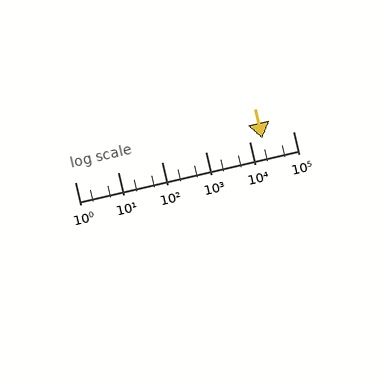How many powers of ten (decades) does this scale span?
The scale spans 5 decades, from 1 to 100000.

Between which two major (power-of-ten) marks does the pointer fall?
The pointer is between 10000 and 100000.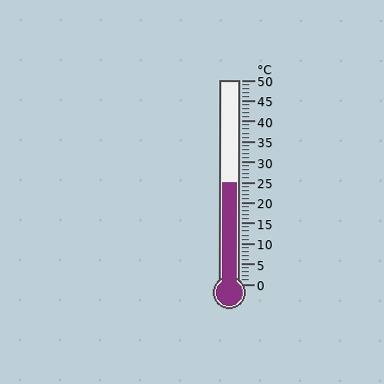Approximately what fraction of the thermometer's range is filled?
The thermometer is filled to approximately 50% of its range.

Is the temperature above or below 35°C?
The temperature is below 35°C.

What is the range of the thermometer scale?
The thermometer scale ranges from 0°C to 50°C.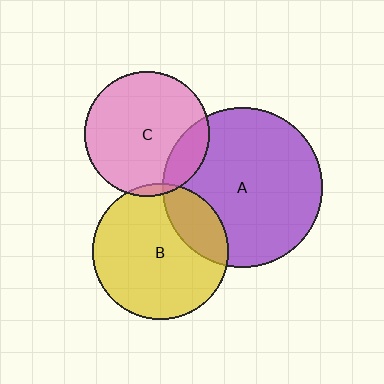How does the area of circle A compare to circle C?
Approximately 1.6 times.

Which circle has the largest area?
Circle A (purple).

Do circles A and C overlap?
Yes.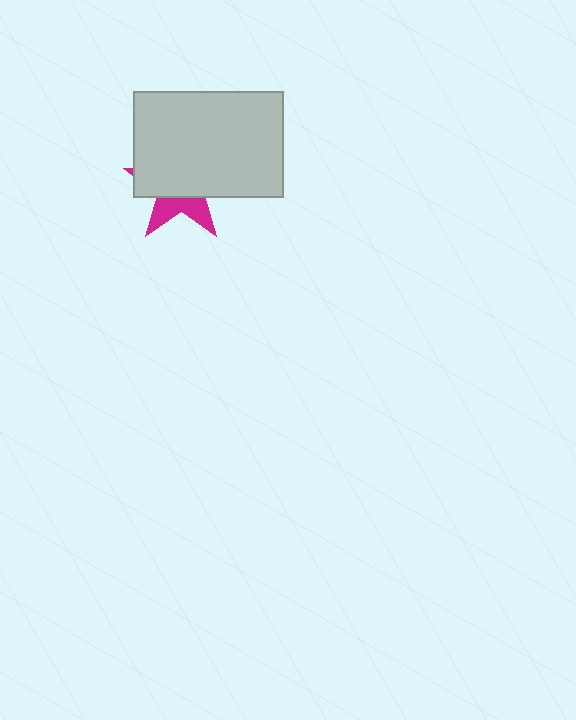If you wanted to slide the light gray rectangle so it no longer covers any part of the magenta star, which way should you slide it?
Slide it up — that is the most direct way to separate the two shapes.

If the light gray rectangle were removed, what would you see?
You would see the complete magenta star.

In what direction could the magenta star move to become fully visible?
The magenta star could move down. That would shift it out from behind the light gray rectangle entirely.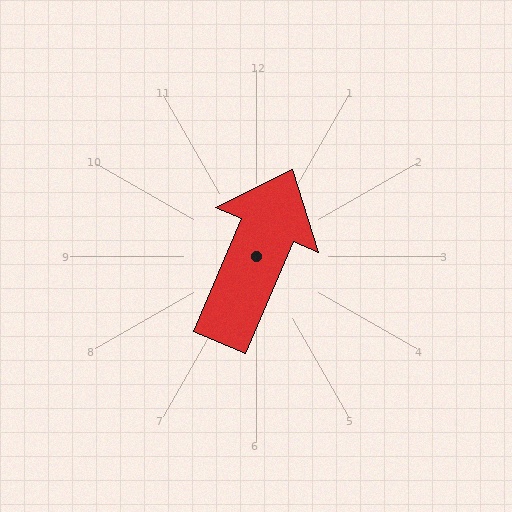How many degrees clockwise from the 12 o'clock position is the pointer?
Approximately 23 degrees.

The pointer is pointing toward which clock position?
Roughly 1 o'clock.